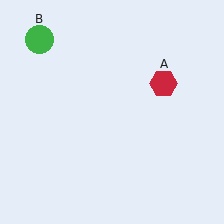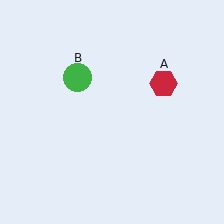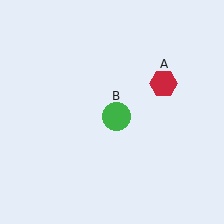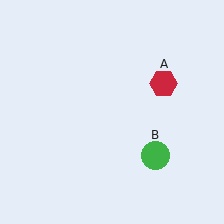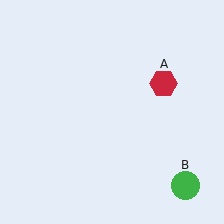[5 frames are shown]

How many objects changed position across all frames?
1 object changed position: green circle (object B).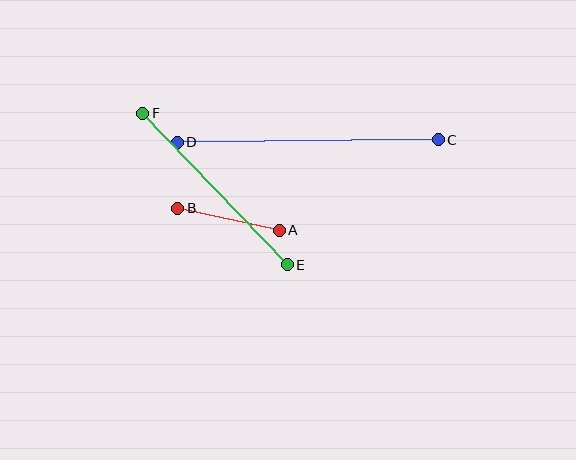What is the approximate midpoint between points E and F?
The midpoint is at approximately (215, 189) pixels.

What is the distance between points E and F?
The distance is approximately 209 pixels.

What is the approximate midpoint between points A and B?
The midpoint is at approximately (228, 219) pixels.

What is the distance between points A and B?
The distance is approximately 104 pixels.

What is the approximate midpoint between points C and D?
The midpoint is at approximately (308, 141) pixels.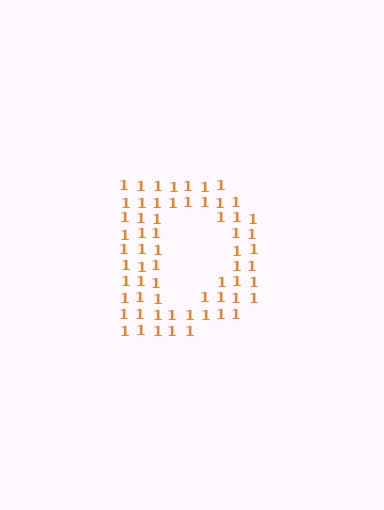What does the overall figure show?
The overall figure shows the letter D.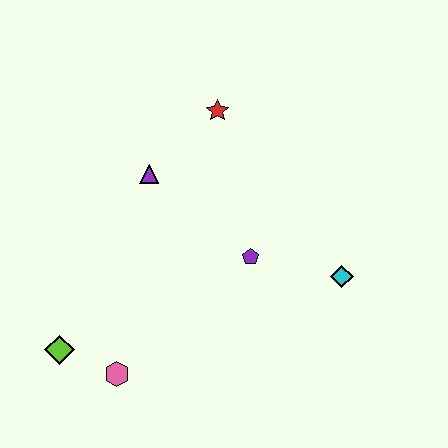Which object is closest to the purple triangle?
The red star is closest to the purple triangle.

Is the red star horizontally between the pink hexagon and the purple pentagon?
Yes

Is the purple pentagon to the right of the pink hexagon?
Yes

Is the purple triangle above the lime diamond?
Yes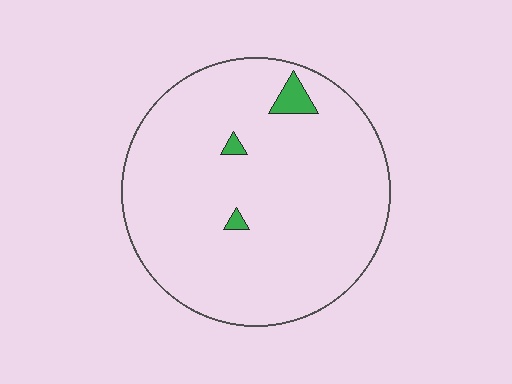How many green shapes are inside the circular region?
3.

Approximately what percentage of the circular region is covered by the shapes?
Approximately 5%.